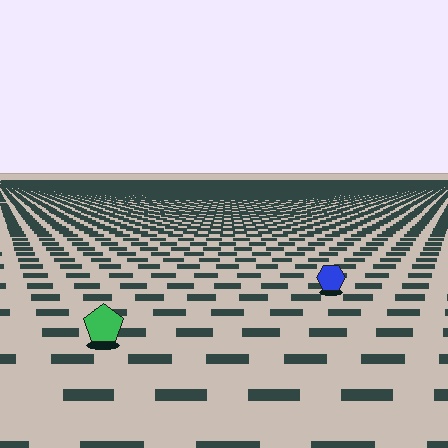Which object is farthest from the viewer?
The blue hexagon is farthest from the viewer. It appears smaller and the ground texture around it is denser.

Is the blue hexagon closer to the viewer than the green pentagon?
No. The green pentagon is closer — you can tell from the texture gradient: the ground texture is coarser near it.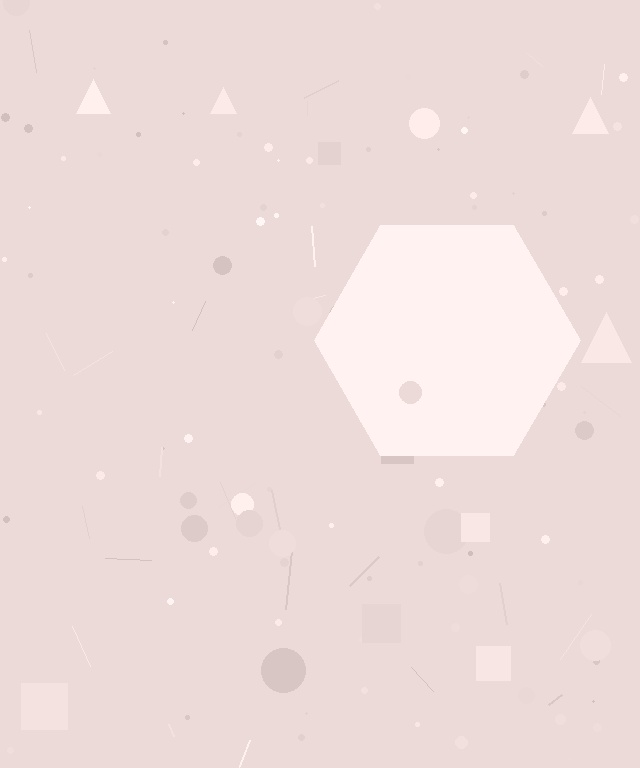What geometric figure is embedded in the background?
A hexagon is embedded in the background.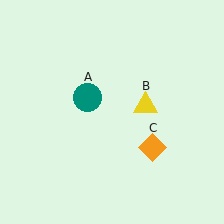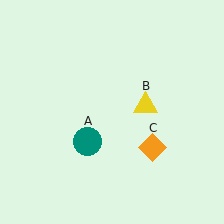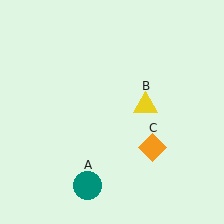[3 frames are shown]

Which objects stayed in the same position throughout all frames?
Yellow triangle (object B) and orange diamond (object C) remained stationary.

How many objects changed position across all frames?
1 object changed position: teal circle (object A).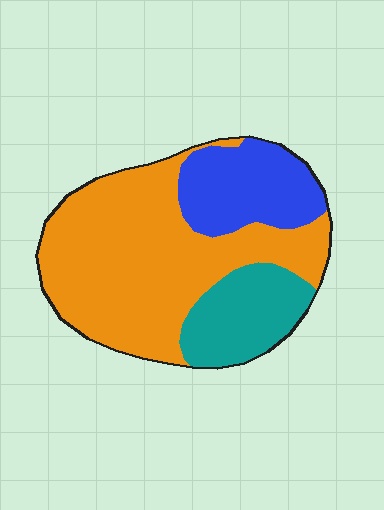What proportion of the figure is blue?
Blue covers roughly 20% of the figure.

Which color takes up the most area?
Orange, at roughly 60%.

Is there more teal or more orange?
Orange.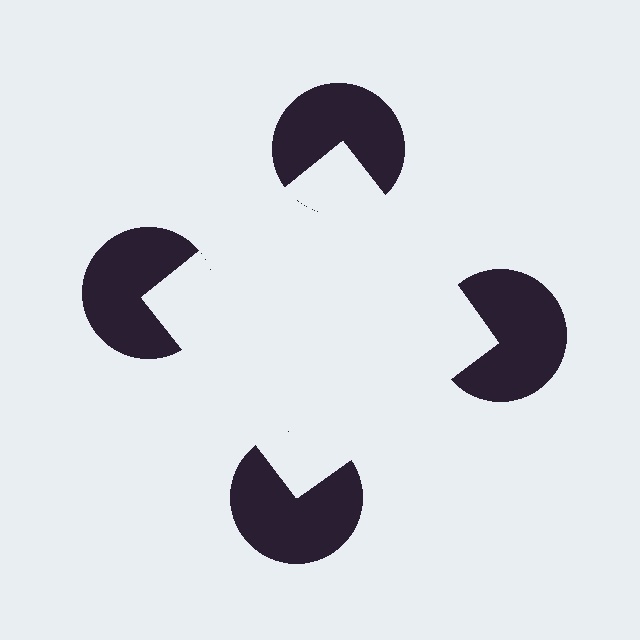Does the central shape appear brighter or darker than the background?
It typically appears slightly brighter than the background, even though no actual brightness change is drawn.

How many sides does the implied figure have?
4 sides.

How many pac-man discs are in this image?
There are 4 — one at each vertex of the illusory square.